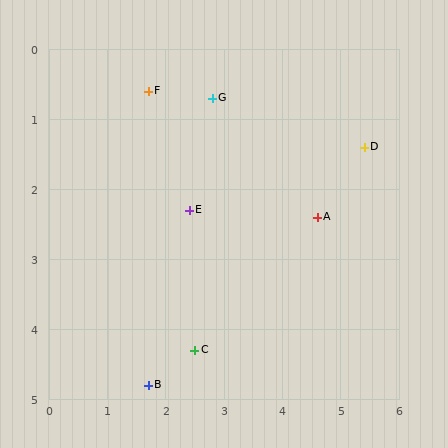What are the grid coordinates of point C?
Point C is at approximately (2.5, 4.3).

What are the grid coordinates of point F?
Point F is at approximately (1.7, 0.6).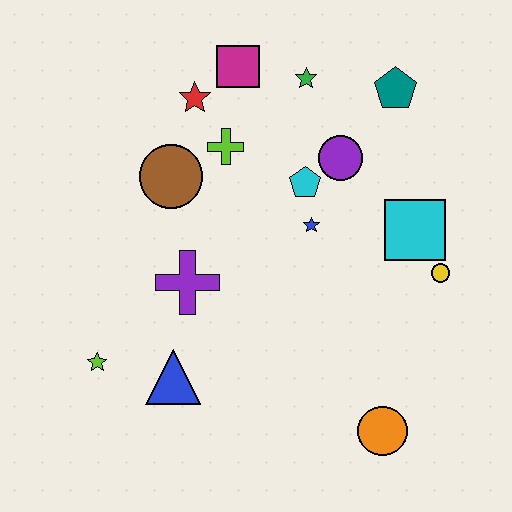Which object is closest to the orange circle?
The yellow circle is closest to the orange circle.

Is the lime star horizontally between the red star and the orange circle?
No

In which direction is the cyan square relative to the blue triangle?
The cyan square is to the right of the blue triangle.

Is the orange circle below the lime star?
Yes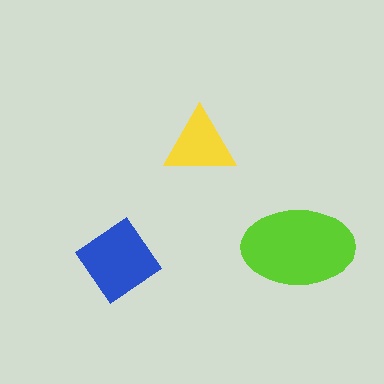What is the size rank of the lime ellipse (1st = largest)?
1st.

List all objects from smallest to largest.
The yellow triangle, the blue diamond, the lime ellipse.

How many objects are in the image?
There are 3 objects in the image.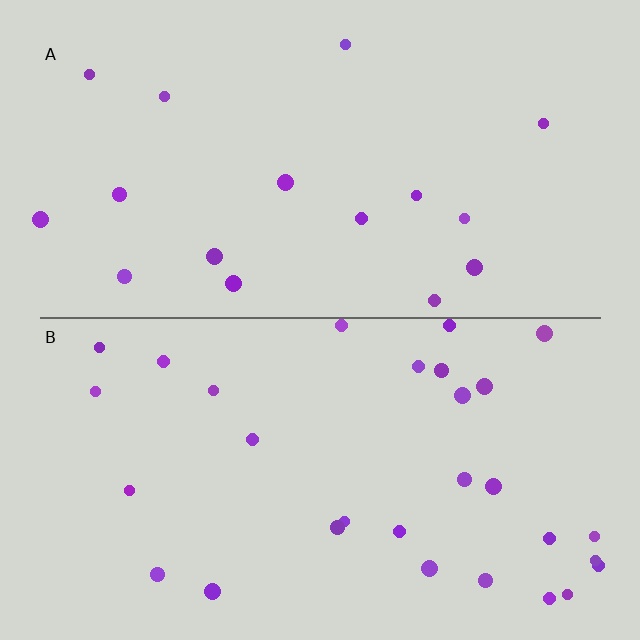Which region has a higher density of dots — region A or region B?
B (the bottom).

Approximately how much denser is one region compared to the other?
Approximately 1.8× — region B over region A.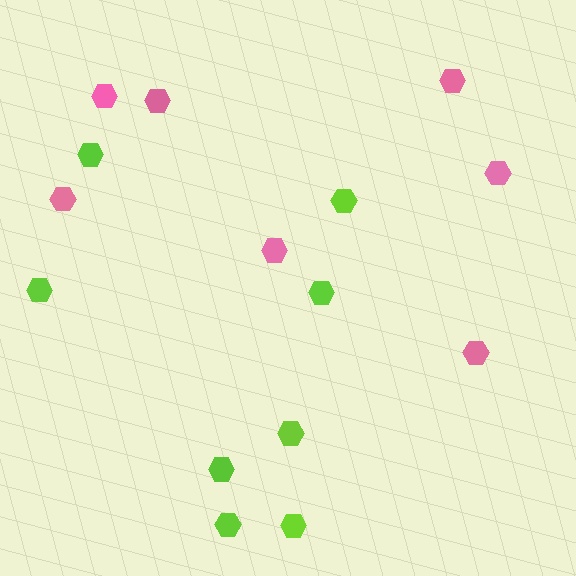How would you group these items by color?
There are 2 groups: one group of pink hexagons (7) and one group of lime hexagons (8).